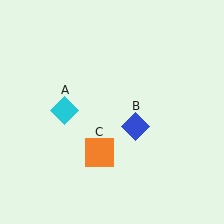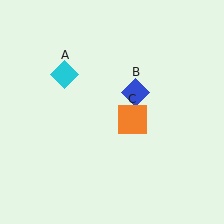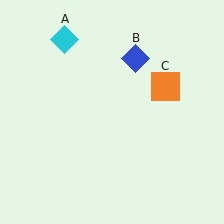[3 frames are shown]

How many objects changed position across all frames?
3 objects changed position: cyan diamond (object A), blue diamond (object B), orange square (object C).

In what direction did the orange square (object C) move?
The orange square (object C) moved up and to the right.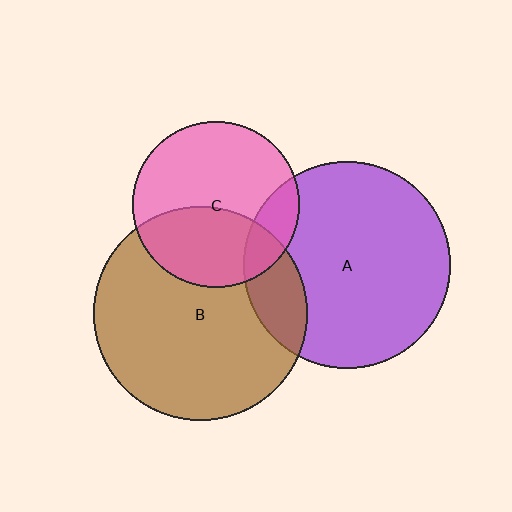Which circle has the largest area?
Circle B (brown).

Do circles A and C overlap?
Yes.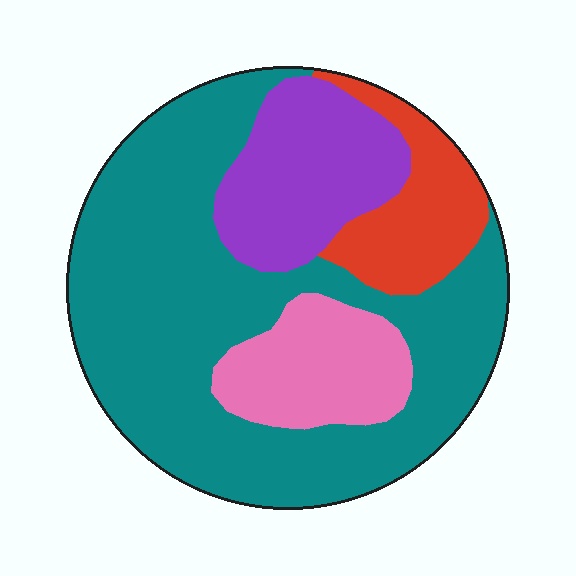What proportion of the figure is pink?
Pink takes up about one eighth (1/8) of the figure.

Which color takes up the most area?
Teal, at roughly 60%.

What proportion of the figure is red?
Red covers around 10% of the figure.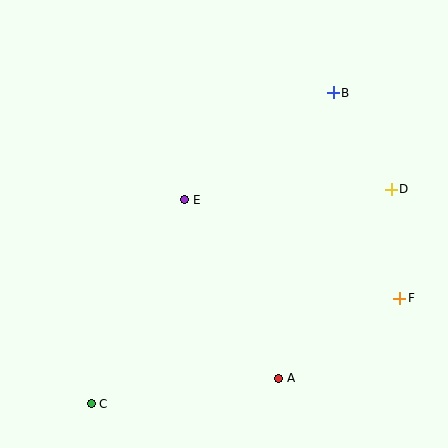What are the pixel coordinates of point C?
Point C is at (91, 404).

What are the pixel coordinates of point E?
Point E is at (185, 200).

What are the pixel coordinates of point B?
Point B is at (333, 93).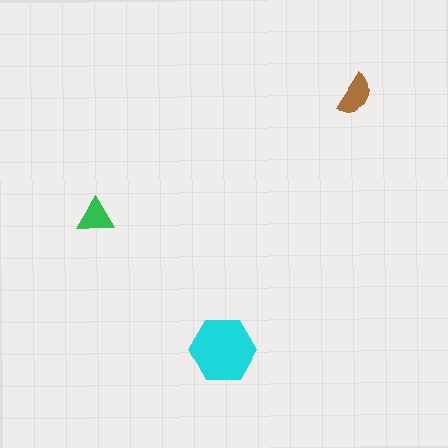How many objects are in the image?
There are 3 objects in the image.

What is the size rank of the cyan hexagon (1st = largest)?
1st.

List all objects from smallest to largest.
The green triangle, the brown semicircle, the cyan hexagon.